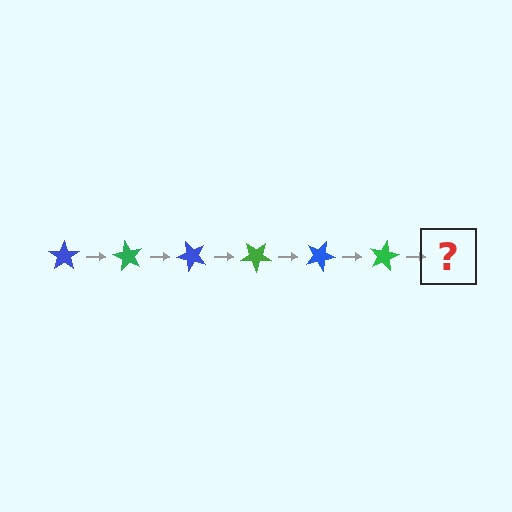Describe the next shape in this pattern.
It should be a blue star, rotated 360 degrees from the start.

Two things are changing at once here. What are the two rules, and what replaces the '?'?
The two rules are that it rotates 60 degrees each step and the color cycles through blue and green. The '?' should be a blue star, rotated 360 degrees from the start.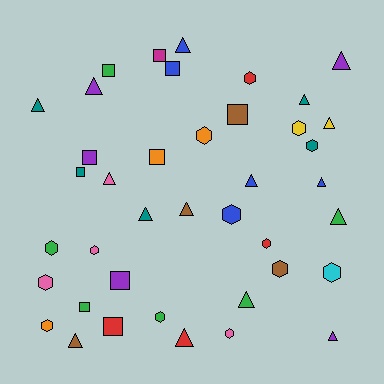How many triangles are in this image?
There are 16 triangles.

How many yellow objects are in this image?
There are 2 yellow objects.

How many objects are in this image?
There are 40 objects.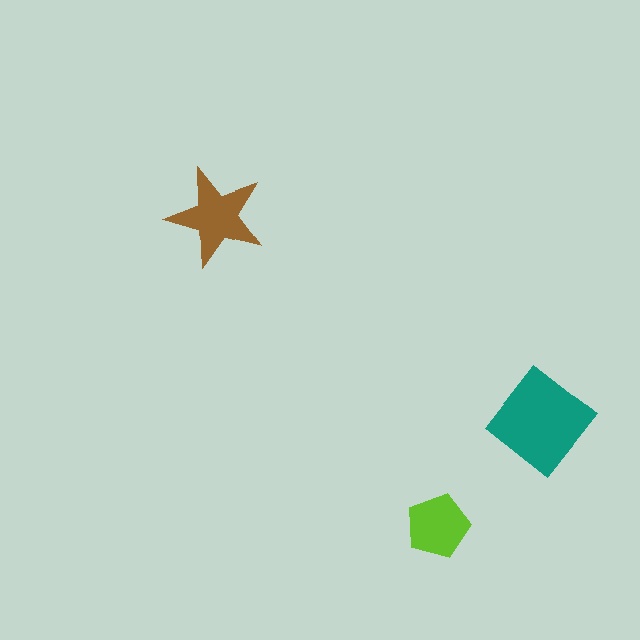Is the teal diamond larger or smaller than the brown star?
Larger.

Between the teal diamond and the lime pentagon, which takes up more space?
The teal diamond.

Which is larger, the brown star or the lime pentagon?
The brown star.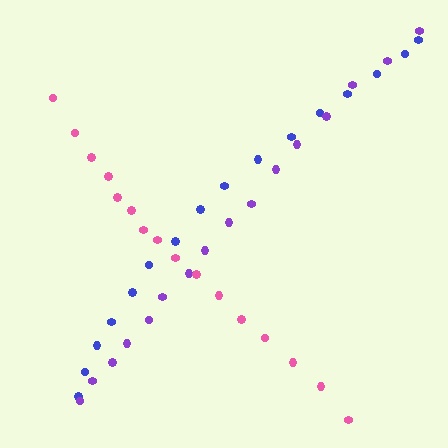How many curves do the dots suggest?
There are 3 distinct paths.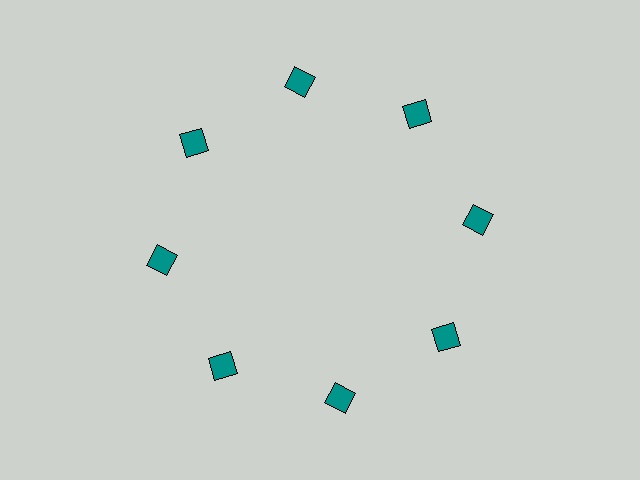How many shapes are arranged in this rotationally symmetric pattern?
There are 8 shapes, arranged in 8 groups of 1.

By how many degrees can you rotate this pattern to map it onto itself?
The pattern maps onto itself every 45 degrees of rotation.